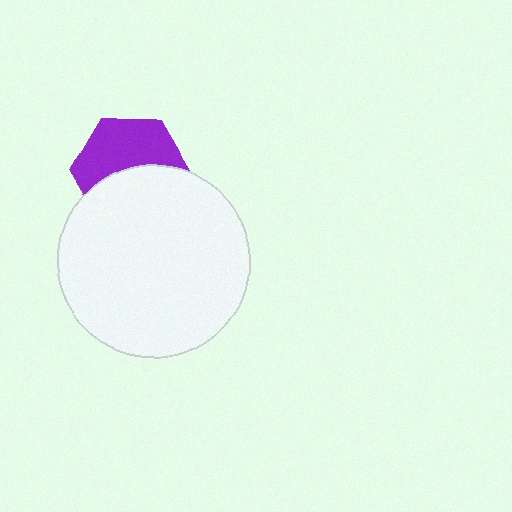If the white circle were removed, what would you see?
You would see the complete purple hexagon.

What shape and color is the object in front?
The object in front is a white circle.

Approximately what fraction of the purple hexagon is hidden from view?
Roughly 48% of the purple hexagon is hidden behind the white circle.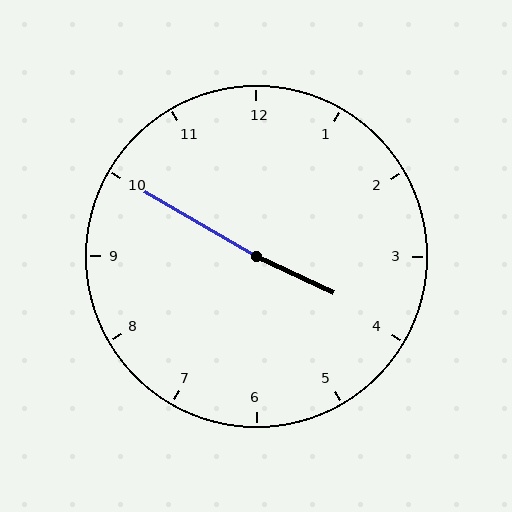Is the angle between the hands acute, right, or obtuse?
It is obtuse.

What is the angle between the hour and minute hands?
Approximately 175 degrees.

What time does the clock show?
3:50.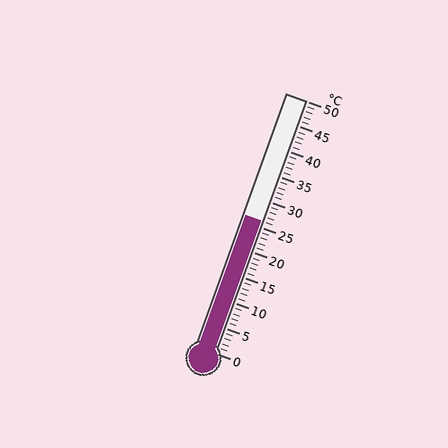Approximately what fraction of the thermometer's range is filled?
The thermometer is filled to approximately 50% of its range.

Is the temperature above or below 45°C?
The temperature is below 45°C.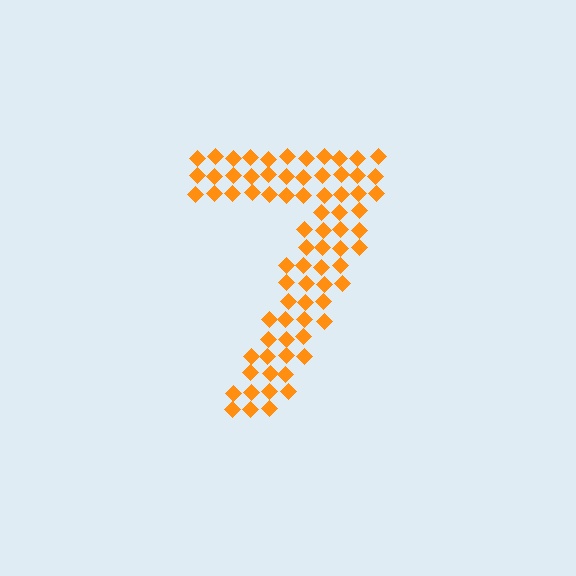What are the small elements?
The small elements are diamonds.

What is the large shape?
The large shape is the digit 7.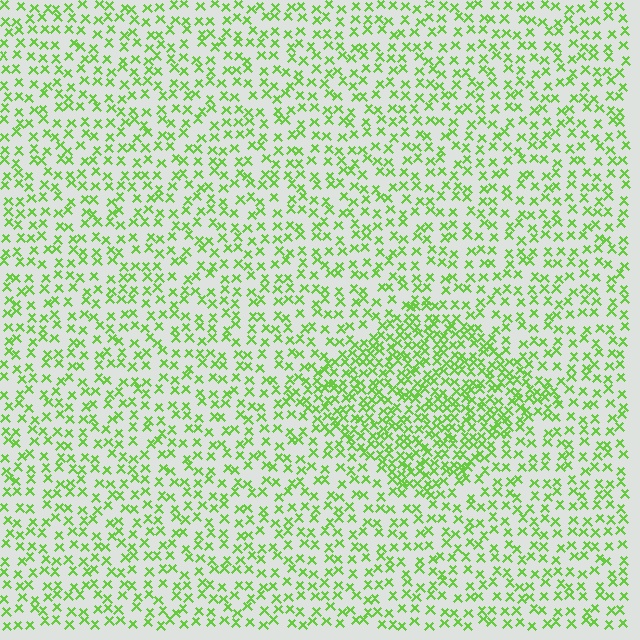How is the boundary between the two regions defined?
The boundary is defined by a change in element density (approximately 2.0x ratio). All elements are the same color, size, and shape.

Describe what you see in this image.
The image contains small lime elements arranged at two different densities. A diamond-shaped region is visible where the elements are more densely packed than the surrounding area.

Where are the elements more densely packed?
The elements are more densely packed inside the diamond boundary.